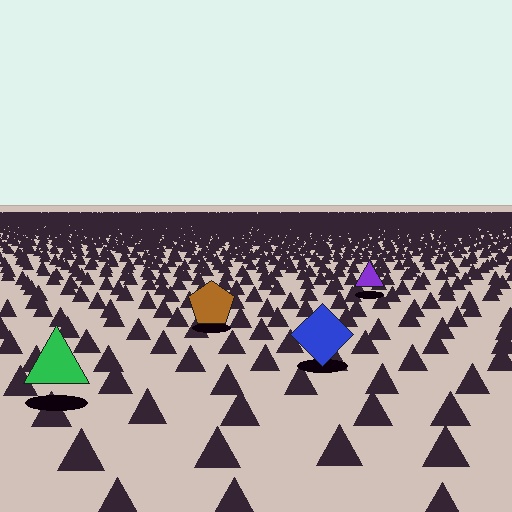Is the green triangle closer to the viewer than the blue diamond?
Yes. The green triangle is closer — you can tell from the texture gradient: the ground texture is coarser near it.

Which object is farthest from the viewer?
The purple triangle is farthest from the viewer. It appears smaller and the ground texture around it is denser.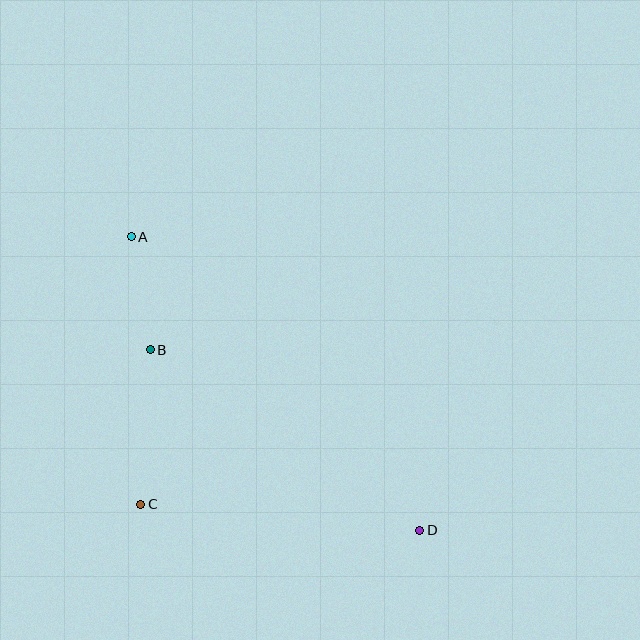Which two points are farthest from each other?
Points A and D are farthest from each other.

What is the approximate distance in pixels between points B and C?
The distance between B and C is approximately 155 pixels.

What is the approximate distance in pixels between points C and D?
The distance between C and D is approximately 281 pixels.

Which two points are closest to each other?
Points A and B are closest to each other.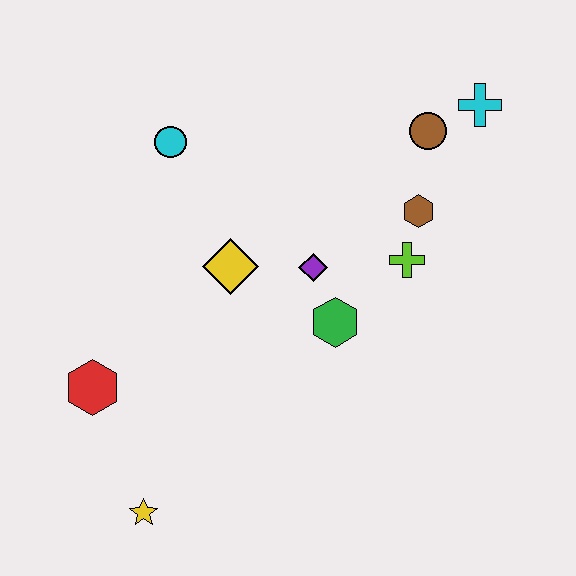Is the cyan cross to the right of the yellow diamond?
Yes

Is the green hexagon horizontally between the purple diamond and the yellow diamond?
No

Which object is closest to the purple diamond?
The green hexagon is closest to the purple diamond.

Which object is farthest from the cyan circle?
The yellow star is farthest from the cyan circle.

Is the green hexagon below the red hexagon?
No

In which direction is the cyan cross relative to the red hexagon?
The cyan cross is to the right of the red hexagon.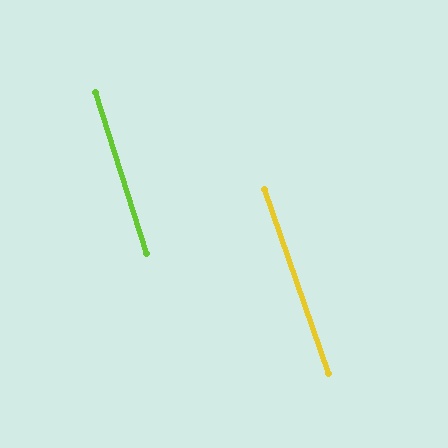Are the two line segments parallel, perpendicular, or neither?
Parallel — their directions differ by only 1.9°.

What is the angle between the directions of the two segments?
Approximately 2 degrees.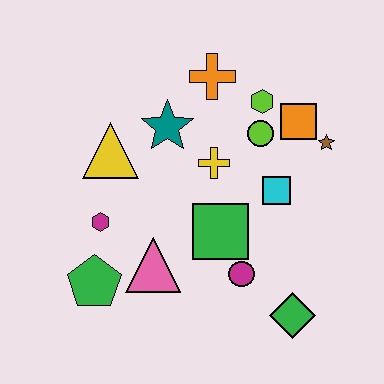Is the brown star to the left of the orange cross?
No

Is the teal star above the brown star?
Yes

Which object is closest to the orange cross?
The lime hexagon is closest to the orange cross.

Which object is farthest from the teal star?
The green diamond is farthest from the teal star.